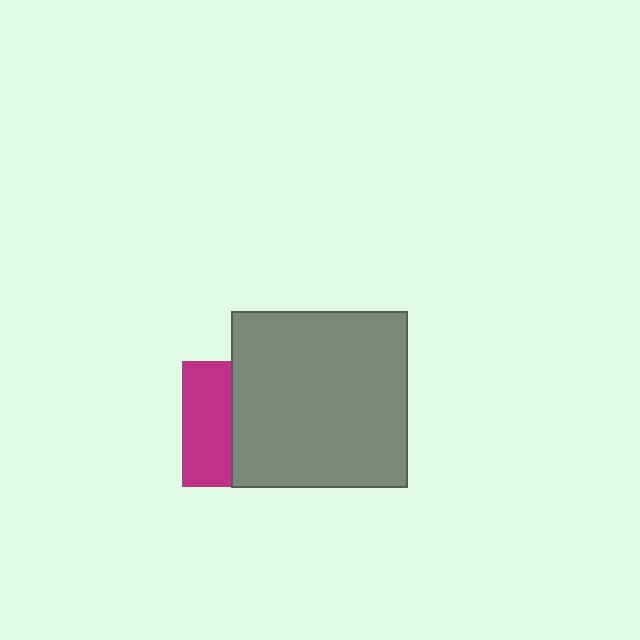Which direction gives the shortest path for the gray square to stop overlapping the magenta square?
Moving right gives the shortest separation.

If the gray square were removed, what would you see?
You would see the complete magenta square.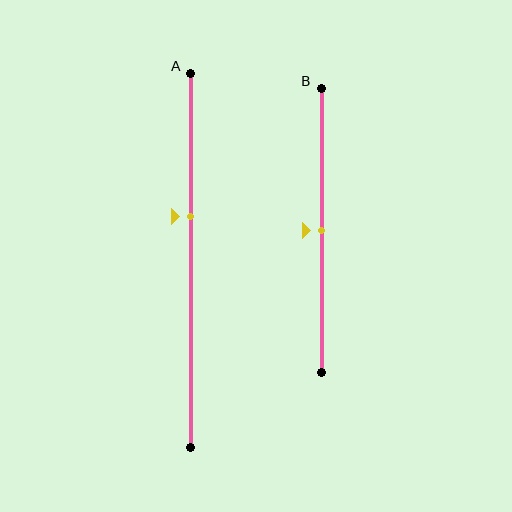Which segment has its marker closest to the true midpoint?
Segment B has its marker closest to the true midpoint.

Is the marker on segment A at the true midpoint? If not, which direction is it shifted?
No, the marker on segment A is shifted upward by about 12% of the segment length.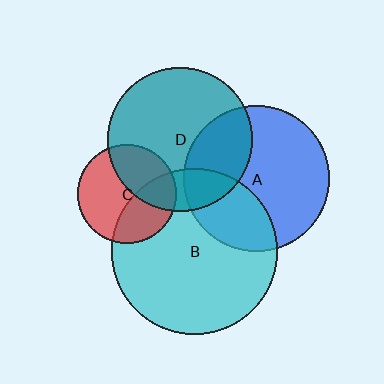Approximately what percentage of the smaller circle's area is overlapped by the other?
Approximately 30%.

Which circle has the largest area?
Circle B (cyan).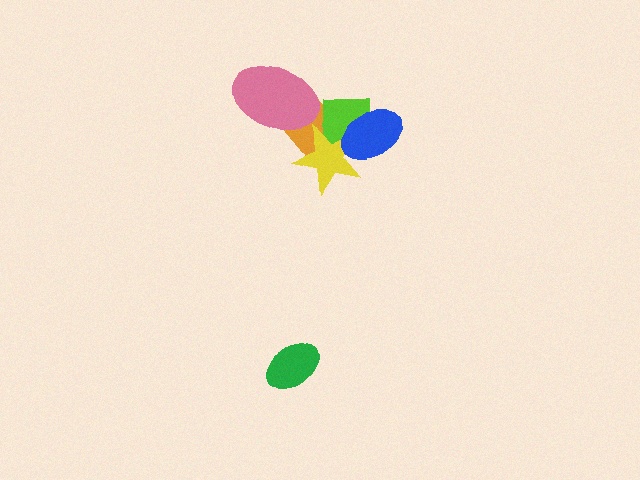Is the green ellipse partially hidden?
No, no other shape covers it.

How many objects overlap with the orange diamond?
4 objects overlap with the orange diamond.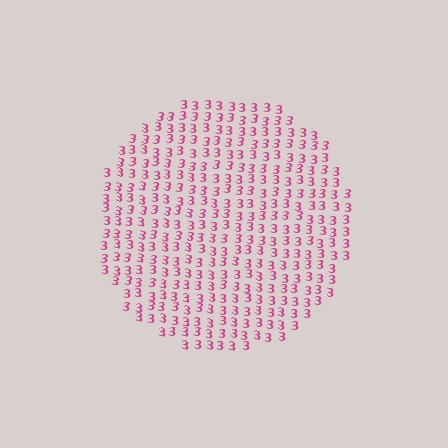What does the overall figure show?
The overall figure shows a circle.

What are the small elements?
The small elements are digit 3's.